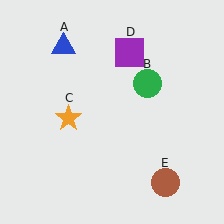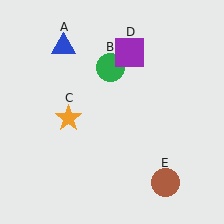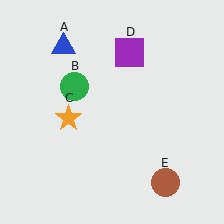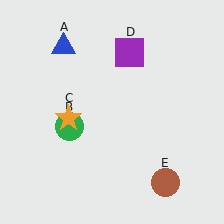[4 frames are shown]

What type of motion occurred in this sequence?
The green circle (object B) rotated counterclockwise around the center of the scene.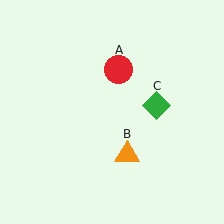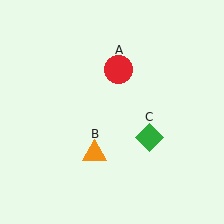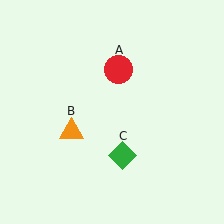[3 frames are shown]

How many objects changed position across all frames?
2 objects changed position: orange triangle (object B), green diamond (object C).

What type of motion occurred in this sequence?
The orange triangle (object B), green diamond (object C) rotated clockwise around the center of the scene.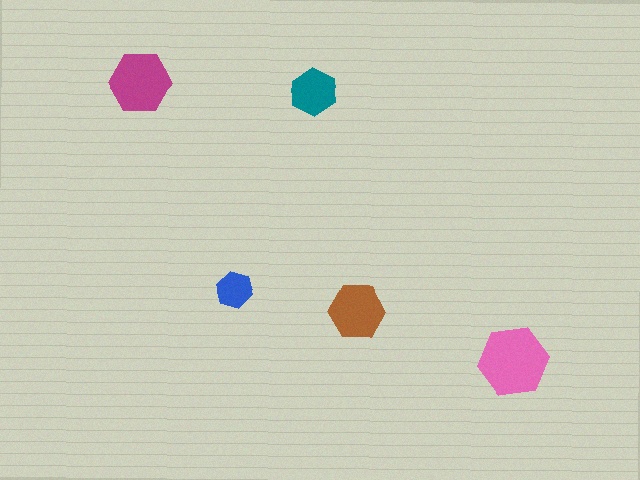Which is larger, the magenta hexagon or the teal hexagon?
The magenta one.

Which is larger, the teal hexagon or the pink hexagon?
The pink one.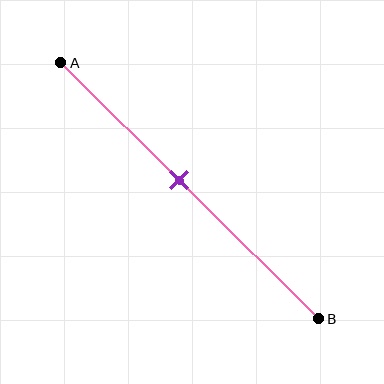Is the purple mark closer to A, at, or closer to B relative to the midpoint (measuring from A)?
The purple mark is closer to point A than the midpoint of segment AB.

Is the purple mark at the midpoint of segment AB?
No, the mark is at about 45% from A, not at the 50% midpoint.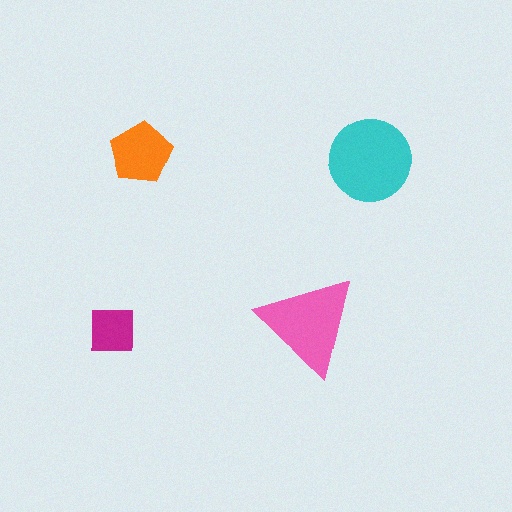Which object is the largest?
The cyan circle.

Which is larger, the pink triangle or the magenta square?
The pink triangle.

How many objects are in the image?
There are 4 objects in the image.